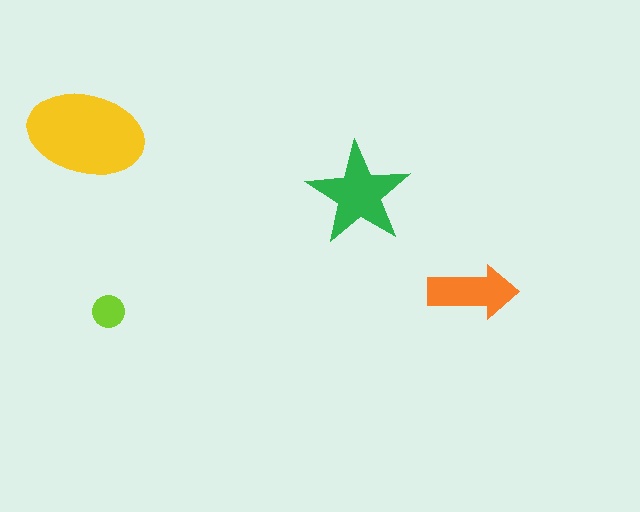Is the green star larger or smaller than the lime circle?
Larger.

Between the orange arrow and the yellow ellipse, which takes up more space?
The yellow ellipse.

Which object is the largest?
The yellow ellipse.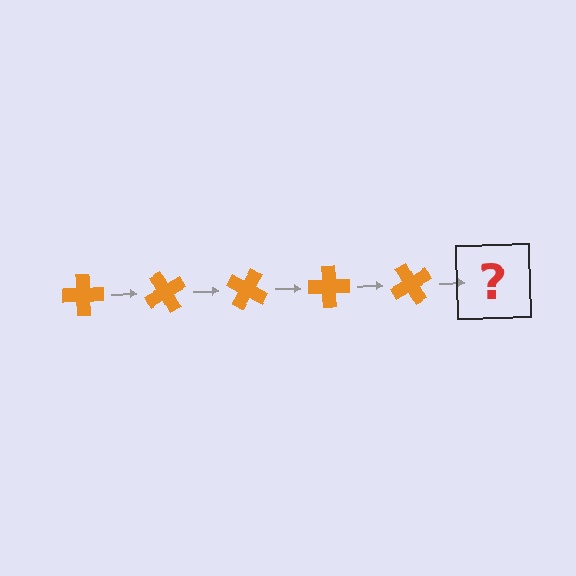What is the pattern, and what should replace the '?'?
The pattern is that the cross rotates 60 degrees each step. The '?' should be an orange cross rotated 300 degrees.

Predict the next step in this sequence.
The next step is an orange cross rotated 300 degrees.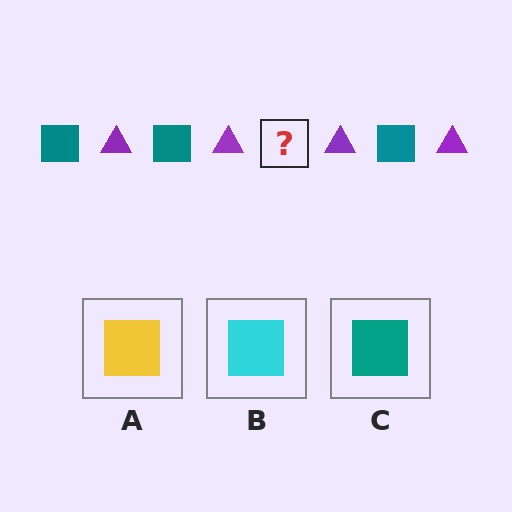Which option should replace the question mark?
Option C.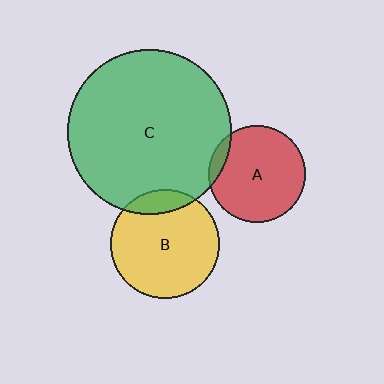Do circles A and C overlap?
Yes.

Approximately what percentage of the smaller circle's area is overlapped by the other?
Approximately 10%.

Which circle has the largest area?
Circle C (green).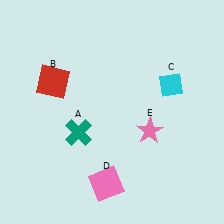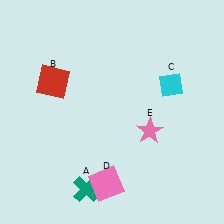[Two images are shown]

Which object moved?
The teal cross (A) moved down.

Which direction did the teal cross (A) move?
The teal cross (A) moved down.